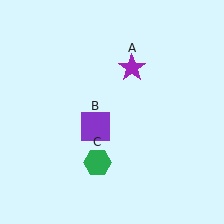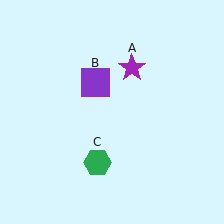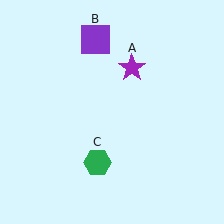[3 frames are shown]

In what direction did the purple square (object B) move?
The purple square (object B) moved up.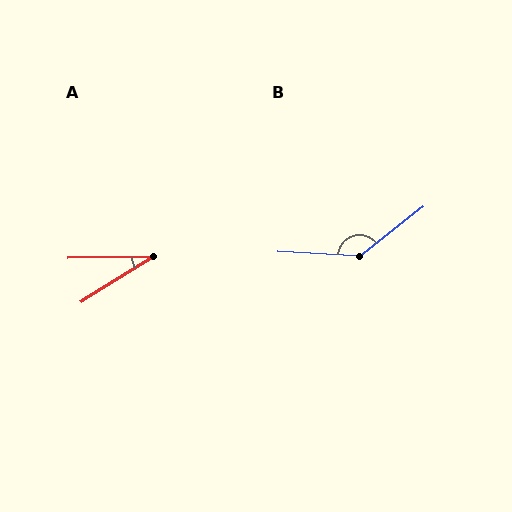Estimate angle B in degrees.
Approximately 139 degrees.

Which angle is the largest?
B, at approximately 139 degrees.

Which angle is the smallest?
A, at approximately 31 degrees.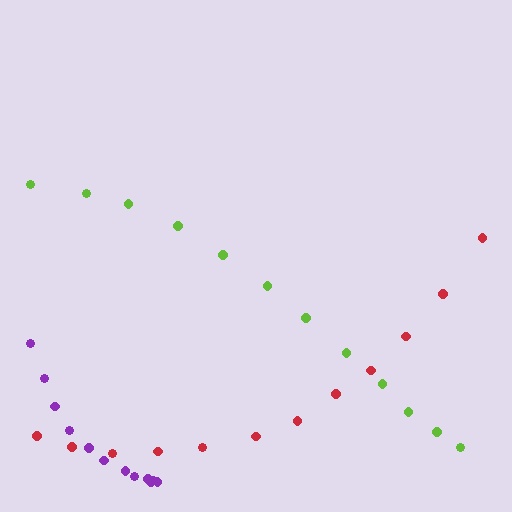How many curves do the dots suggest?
There are 3 distinct paths.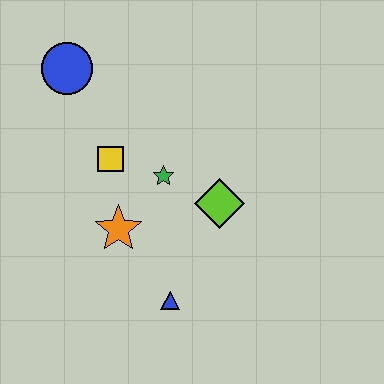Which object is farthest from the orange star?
The blue circle is farthest from the orange star.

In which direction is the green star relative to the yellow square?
The green star is to the right of the yellow square.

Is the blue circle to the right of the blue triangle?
No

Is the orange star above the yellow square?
No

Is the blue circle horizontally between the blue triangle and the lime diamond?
No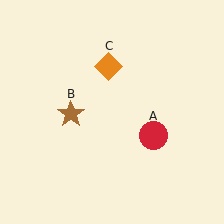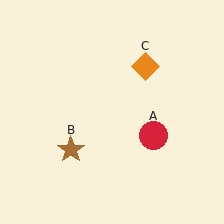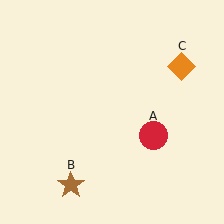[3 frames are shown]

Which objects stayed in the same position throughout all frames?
Red circle (object A) remained stationary.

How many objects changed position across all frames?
2 objects changed position: brown star (object B), orange diamond (object C).